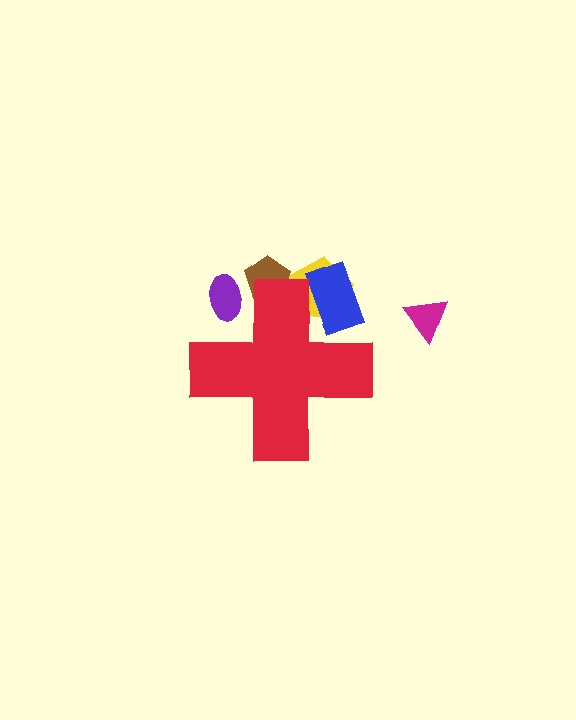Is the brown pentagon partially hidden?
Yes, the brown pentagon is partially hidden behind the red cross.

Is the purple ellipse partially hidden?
Yes, the purple ellipse is partially hidden behind the red cross.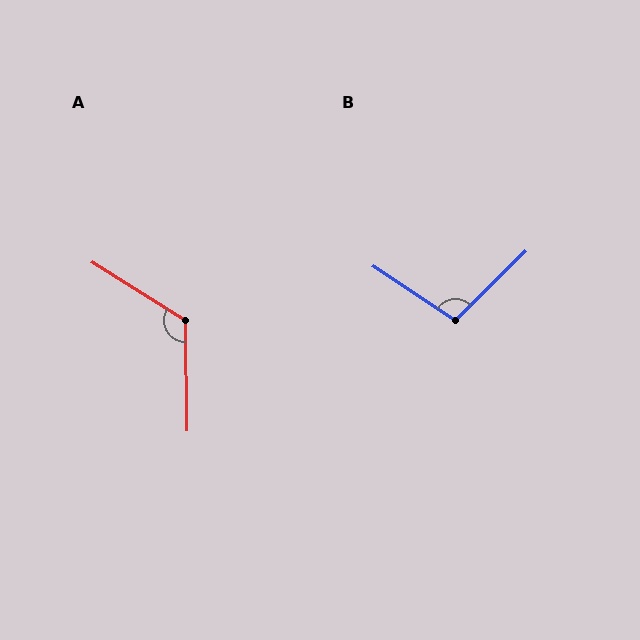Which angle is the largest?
A, at approximately 122 degrees.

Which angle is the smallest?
B, at approximately 102 degrees.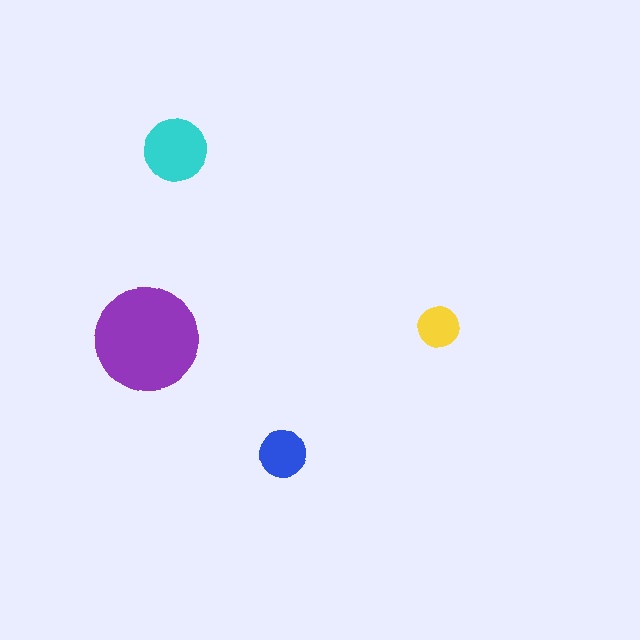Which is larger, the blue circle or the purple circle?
The purple one.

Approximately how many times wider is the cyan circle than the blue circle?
About 1.5 times wider.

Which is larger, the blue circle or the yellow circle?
The blue one.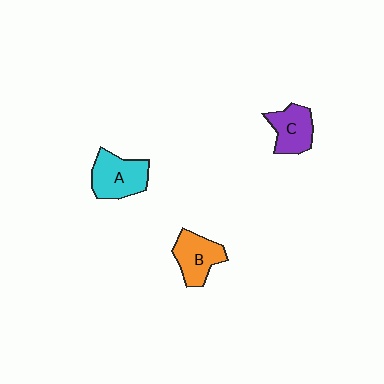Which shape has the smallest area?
Shape C (purple).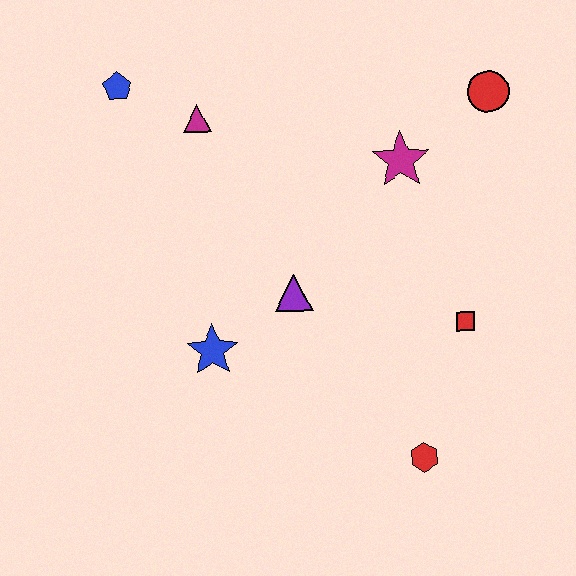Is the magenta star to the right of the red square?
No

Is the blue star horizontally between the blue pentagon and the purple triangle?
Yes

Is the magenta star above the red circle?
No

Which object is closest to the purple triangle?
The blue star is closest to the purple triangle.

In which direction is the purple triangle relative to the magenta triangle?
The purple triangle is below the magenta triangle.